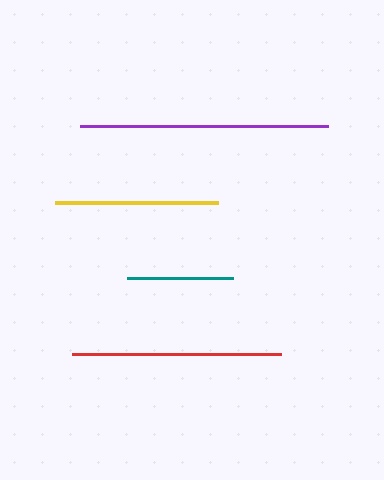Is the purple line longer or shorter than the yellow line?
The purple line is longer than the yellow line.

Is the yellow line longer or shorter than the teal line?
The yellow line is longer than the teal line.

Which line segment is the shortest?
The teal line is the shortest at approximately 105 pixels.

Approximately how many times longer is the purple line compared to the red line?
The purple line is approximately 1.2 times the length of the red line.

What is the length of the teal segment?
The teal segment is approximately 105 pixels long.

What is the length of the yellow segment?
The yellow segment is approximately 164 pixels long.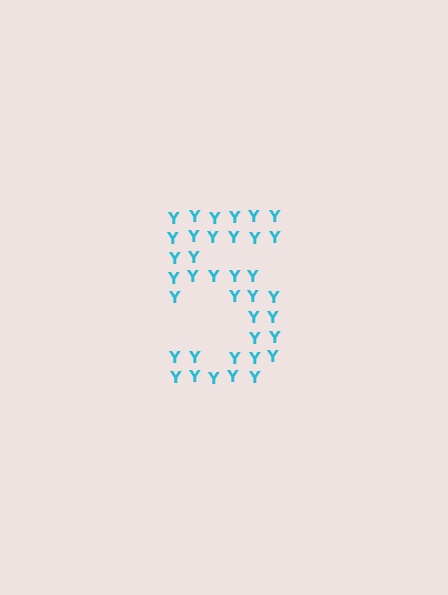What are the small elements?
The small elements are letter Y's.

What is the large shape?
The large shape is the digit 5.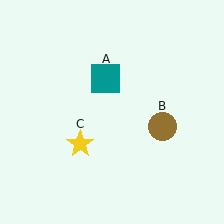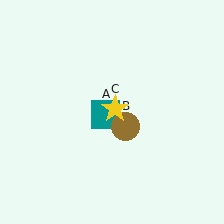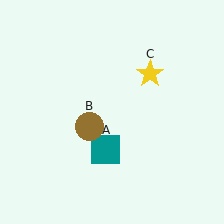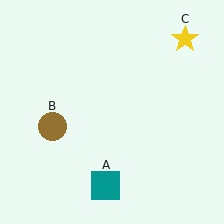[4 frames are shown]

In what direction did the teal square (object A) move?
The teal square (object A) moved down.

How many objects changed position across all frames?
3 objects changed position: teal square (object A), brown circle (object B), yellow star (object C).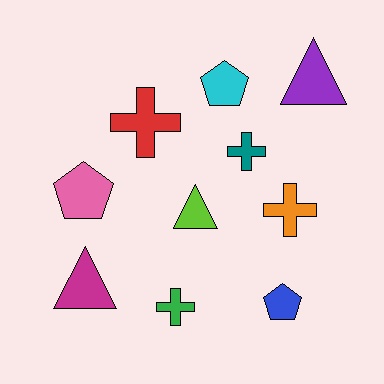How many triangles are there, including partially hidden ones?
There are 3 triangles.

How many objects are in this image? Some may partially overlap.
There are 10 objects.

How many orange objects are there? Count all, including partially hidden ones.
There is 1 orange object.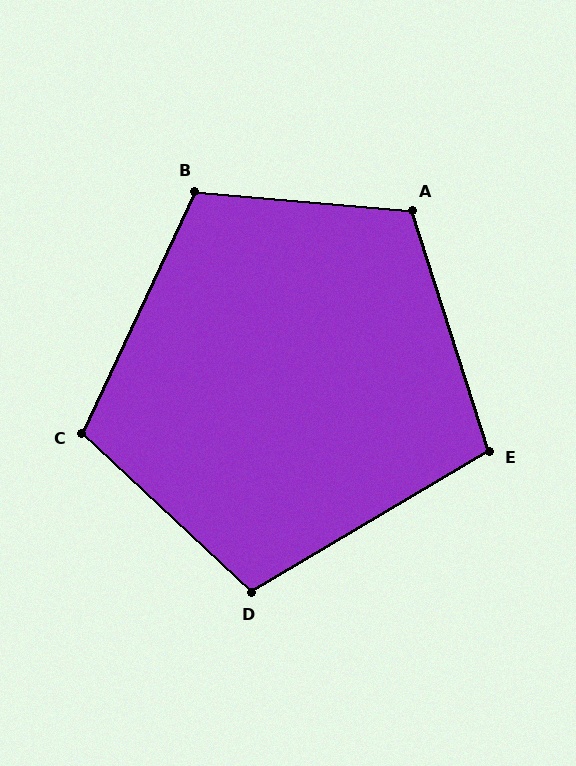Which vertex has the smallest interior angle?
E, at approximately 103 degrees.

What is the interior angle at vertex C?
Approximately 108 degrees (obtuse).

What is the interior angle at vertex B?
Approximately 110 degrees (obtuse).